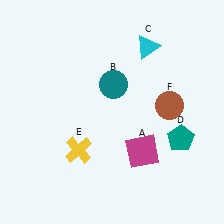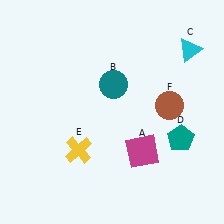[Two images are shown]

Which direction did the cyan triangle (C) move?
The cyan triangle (C) moved right.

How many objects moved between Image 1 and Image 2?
1 object moved between the two images.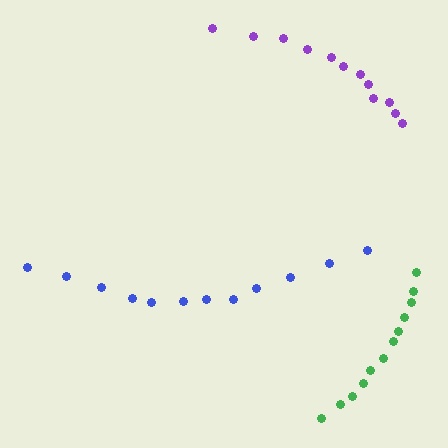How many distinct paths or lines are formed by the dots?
There are 3 distinct paths.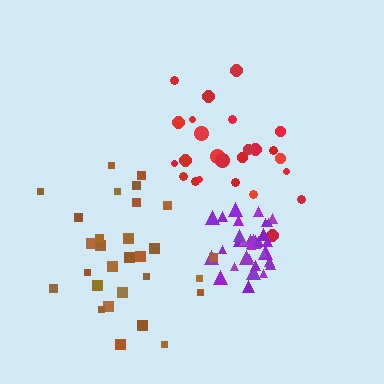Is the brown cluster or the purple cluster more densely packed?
Purple.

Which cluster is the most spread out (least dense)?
Brown.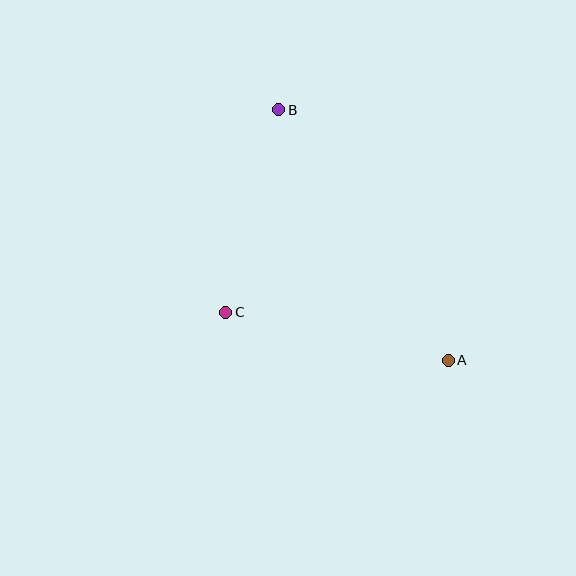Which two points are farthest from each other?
Points A and B are farthest from each other.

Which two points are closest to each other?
Points B and C are closest to each other.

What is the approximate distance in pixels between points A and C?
The distance between A and C is approximately 228 pixels.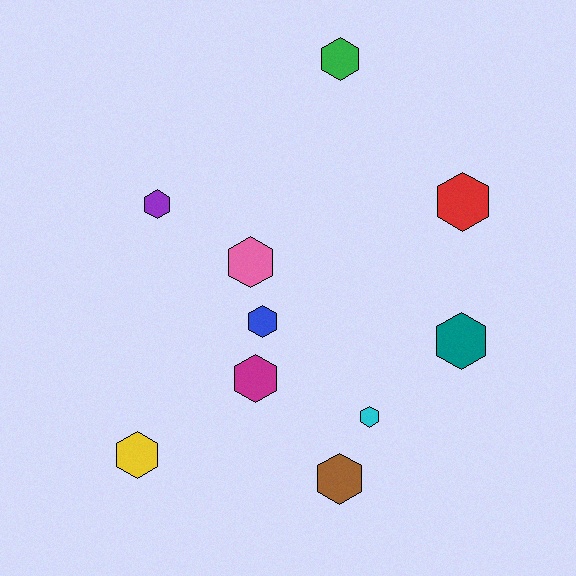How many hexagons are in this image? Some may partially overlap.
There are 10 hexagons.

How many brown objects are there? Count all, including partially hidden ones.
There is 1 brown object.